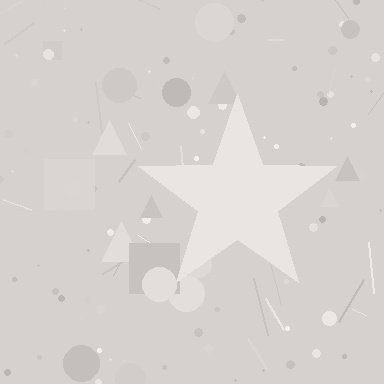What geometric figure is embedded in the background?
A star is embedded in the background.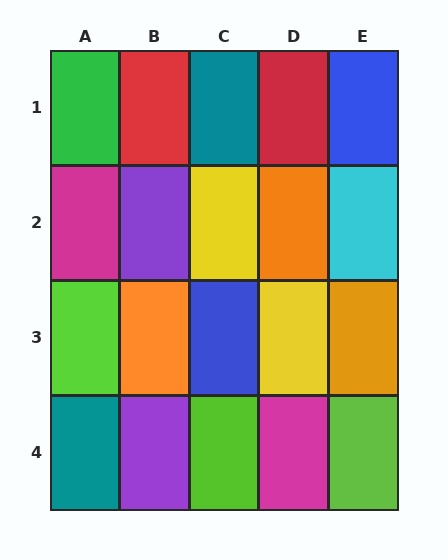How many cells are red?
2 cells are red.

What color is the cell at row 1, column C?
Teal.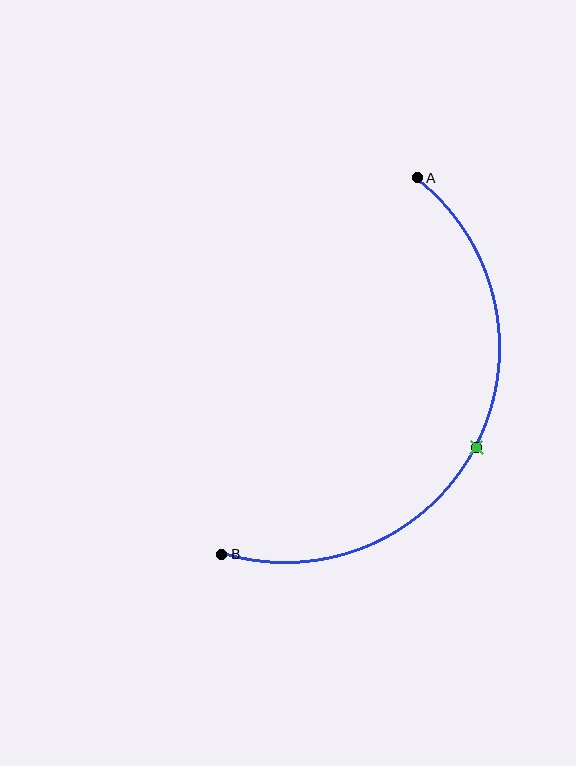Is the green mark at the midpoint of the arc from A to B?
Yes. The green mark lies on the arc at equal arc-length from both A and B — it is the arc midpoint.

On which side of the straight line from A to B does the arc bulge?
The arc bulges to the right of the straight line connecting A and B.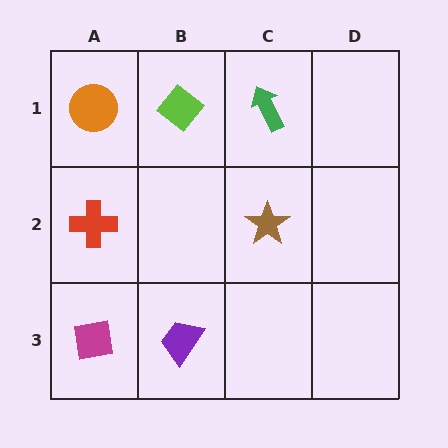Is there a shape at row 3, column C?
No, that cell is empty.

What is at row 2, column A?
A red cross.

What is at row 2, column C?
A brown star.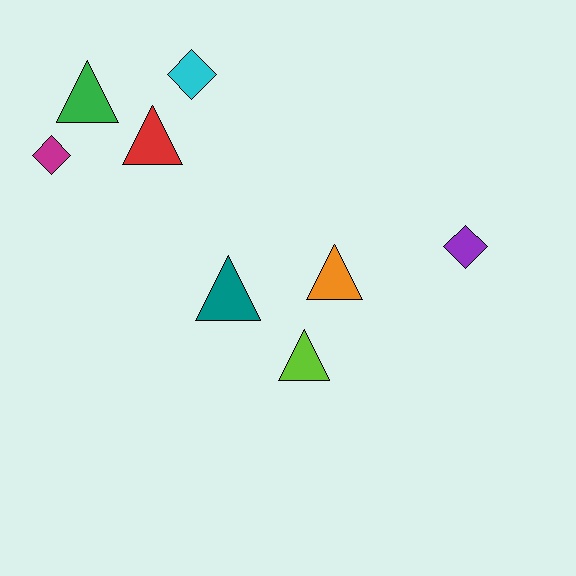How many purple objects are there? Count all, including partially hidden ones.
There is 1 purple object.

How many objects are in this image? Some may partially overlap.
There are 8 objects.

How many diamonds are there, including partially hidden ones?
There are 3 diamonds.